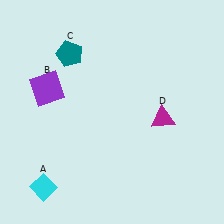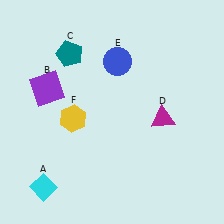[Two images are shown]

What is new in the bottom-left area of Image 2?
A yellow hexagon (F) was added in the bottom-left area of Image 2.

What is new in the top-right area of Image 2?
A blue circle (E) was added in the top-right area of Image 2.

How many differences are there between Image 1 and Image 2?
There are 2 differences between the two images.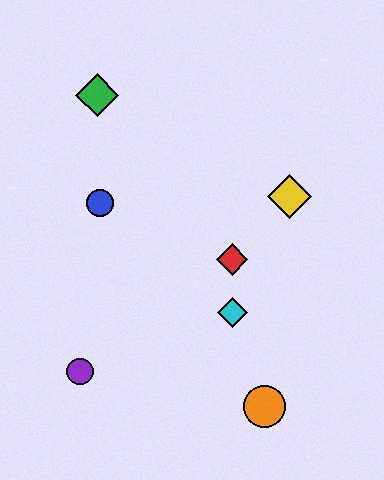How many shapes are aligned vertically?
2 shapes (the red diamond, the cyan diamond) are aligned vertically.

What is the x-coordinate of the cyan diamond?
The cyan diamond is at x≈232.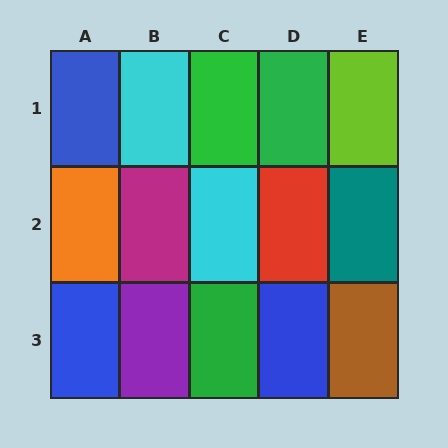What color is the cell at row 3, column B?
Purple.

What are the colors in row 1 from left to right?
Blue, cyan, green, green, lime.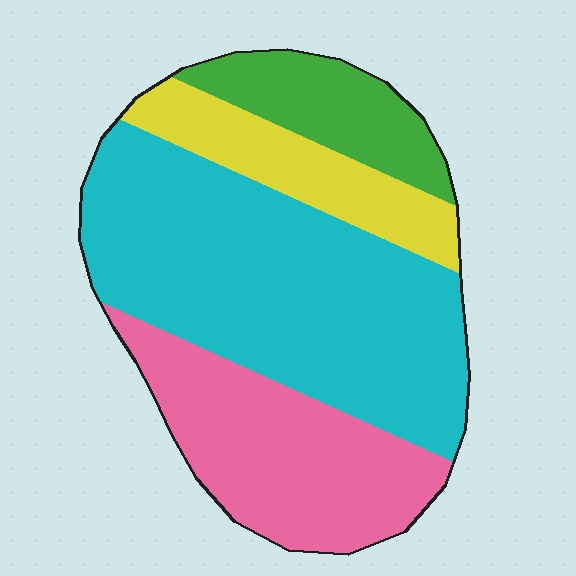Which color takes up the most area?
Cyan, at roughly 50%.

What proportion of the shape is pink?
Pink covers around 25% of the shape.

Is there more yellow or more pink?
Pink.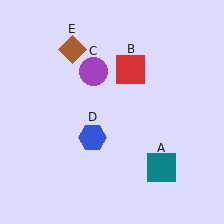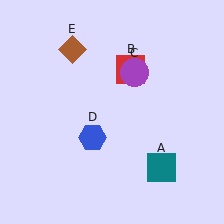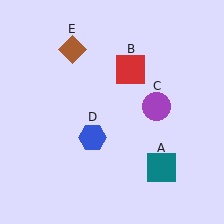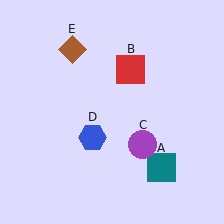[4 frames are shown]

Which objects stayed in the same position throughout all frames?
Teal square (object A) and red square (object B) and blue hexagon (object D) and brown diamond (object E) remained stationary.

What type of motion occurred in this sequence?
The purple circle (object C) rotated clockwise around the center of the scene.